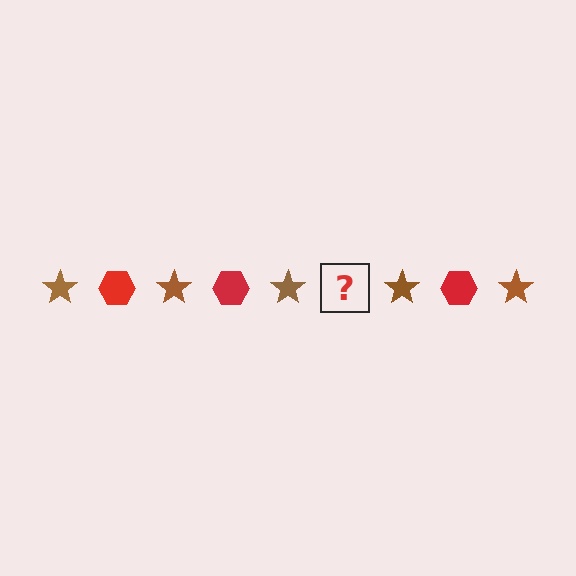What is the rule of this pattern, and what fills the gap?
The rule is that the pattern alternates between brown star and red hexagon. The gap should be filled with a red hexagon.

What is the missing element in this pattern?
The missing element is a red hexagon.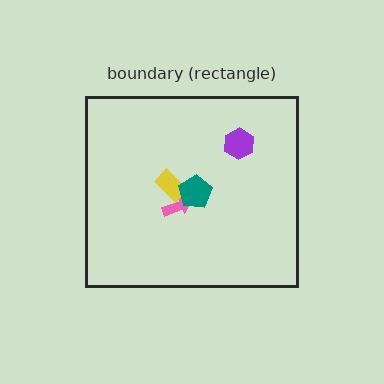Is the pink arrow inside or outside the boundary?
Inside.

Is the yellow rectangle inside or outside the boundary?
Inside.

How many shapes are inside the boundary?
4 inside, 0 outside.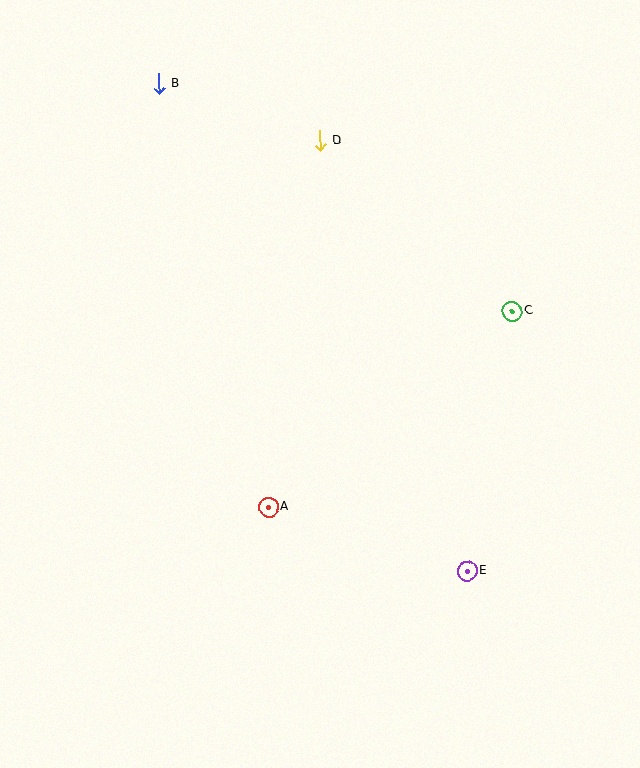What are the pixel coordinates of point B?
Point B is at (159, 84).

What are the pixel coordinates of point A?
Point A is at (269, 507).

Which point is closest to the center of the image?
Point A at (269, 507) is closest to the center.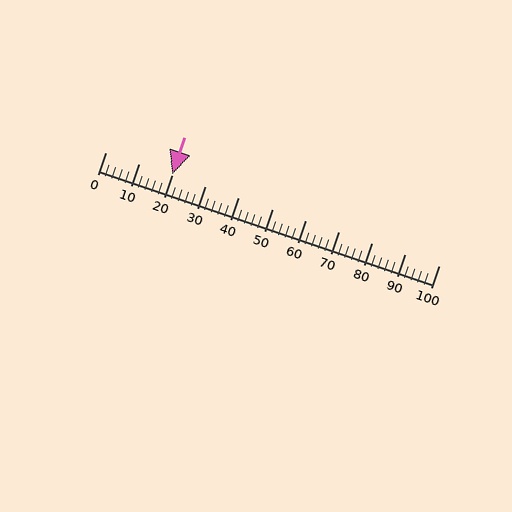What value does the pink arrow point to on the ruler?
The pink arrow points to approximately 20.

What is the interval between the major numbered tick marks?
The major tick marks are spaced 10 units apart.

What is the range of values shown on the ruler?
The ruler shows values from 0 to 100.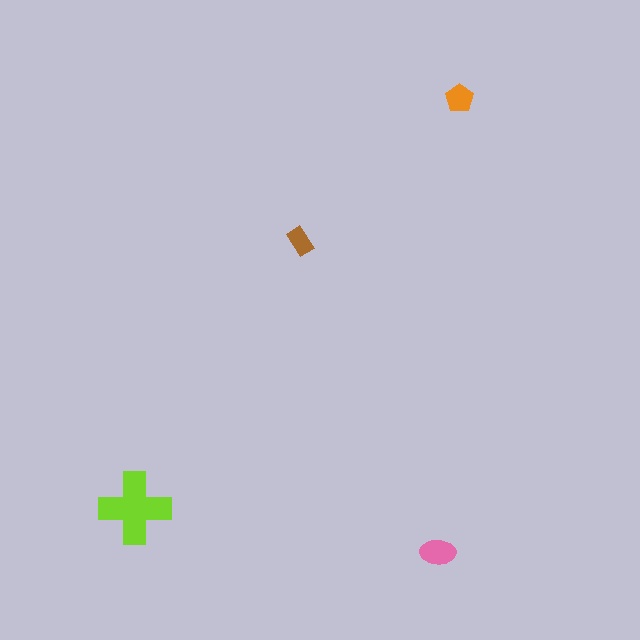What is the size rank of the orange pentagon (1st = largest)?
3rd.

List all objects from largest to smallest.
The lime cross, the pink ellipse, the orange pentagon, the brown rectangle.